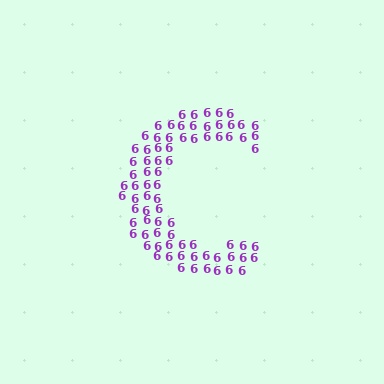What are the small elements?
The small elements are digit 6's.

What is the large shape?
The large shape is the letter C.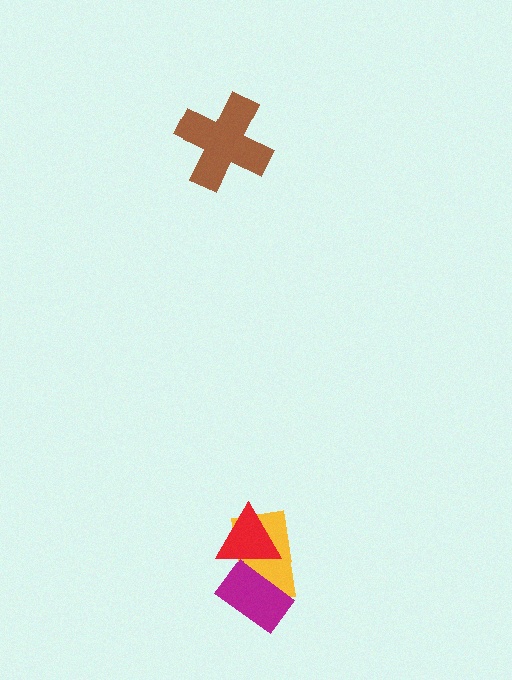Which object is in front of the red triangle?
The magenta rectangle is in front of the red triangle.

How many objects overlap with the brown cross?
0 objects overlap with the brown cross.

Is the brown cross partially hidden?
No, no other shape covers it.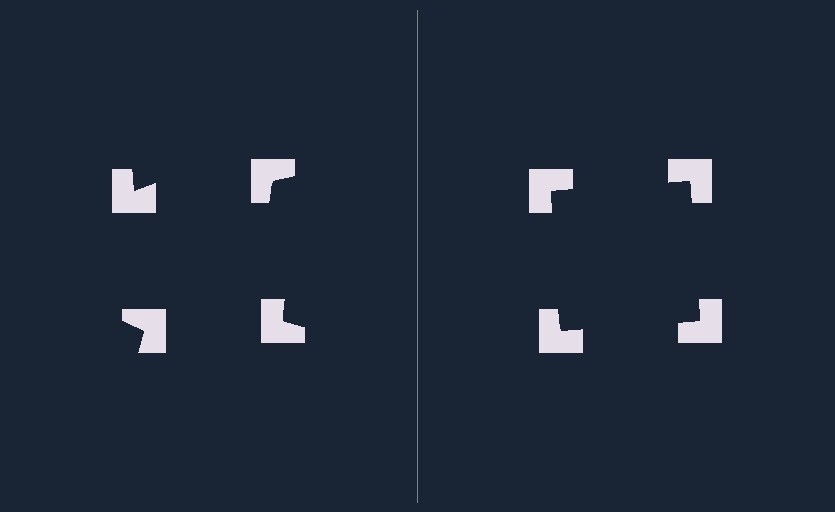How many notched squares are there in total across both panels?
8 — 4 on each side.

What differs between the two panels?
The notched squares are positioned identically on both sides; only the wedge orientations differ. On the right they align to a square; on the left they are misaligned.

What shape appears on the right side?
An illusory square.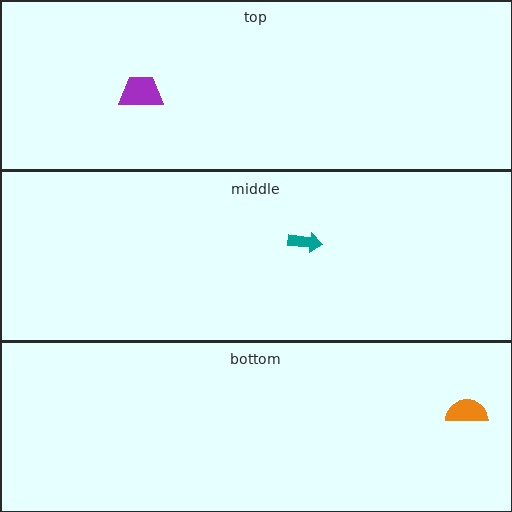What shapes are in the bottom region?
The orange semicircle.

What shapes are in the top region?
The purple trapezoid.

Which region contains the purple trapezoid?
The top region.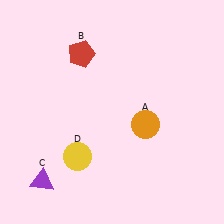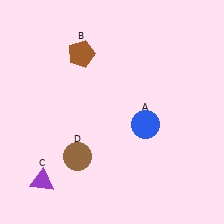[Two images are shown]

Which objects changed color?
A changed from orange to blue. B changed from red to brown. D changed from yellow to brown.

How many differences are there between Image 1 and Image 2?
There are 3 differences between the two images.